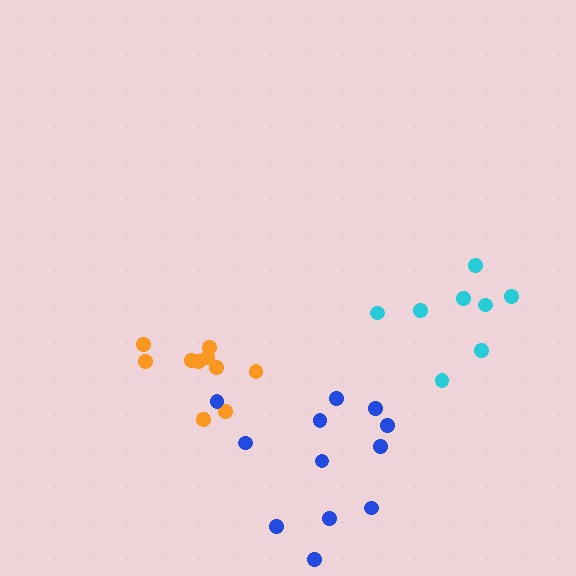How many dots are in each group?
Group 1: 8 dots, Group 2: 10 dots, Group 3: 12 dots (30 total).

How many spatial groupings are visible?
There are 3 spatial groupings.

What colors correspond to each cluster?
The clusters are colored: cyan, orange, blue.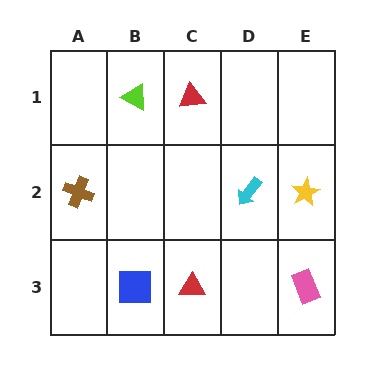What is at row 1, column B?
A lime triangle.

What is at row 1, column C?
A red triangle.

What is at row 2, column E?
A yellow star.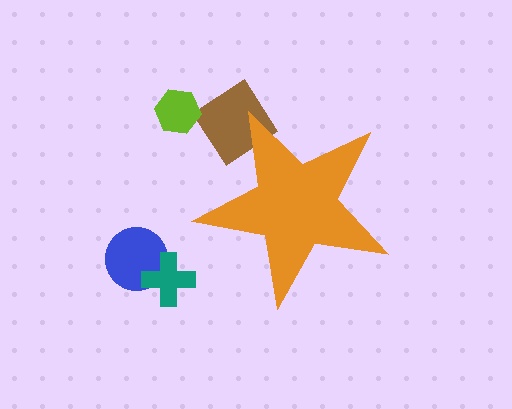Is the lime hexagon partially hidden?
No, the lime hexagon is fully visible.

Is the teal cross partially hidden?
No, the teal cross is fully visible.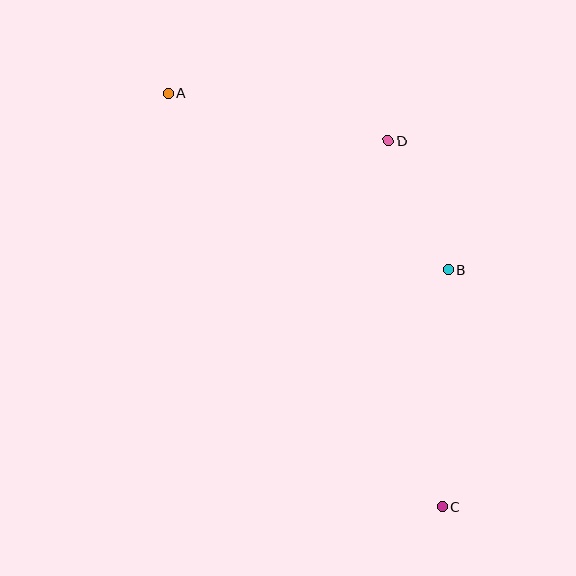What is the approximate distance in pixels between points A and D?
The distance between A and D is approximately 226 pixels.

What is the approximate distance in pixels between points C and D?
The distance between C and D is approximately 370 pixels.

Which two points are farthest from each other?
Points A and C are farthest from each other.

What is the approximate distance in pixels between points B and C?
The distance between B and C is approximately 237 pixels.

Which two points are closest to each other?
Points B and D are closest to each other.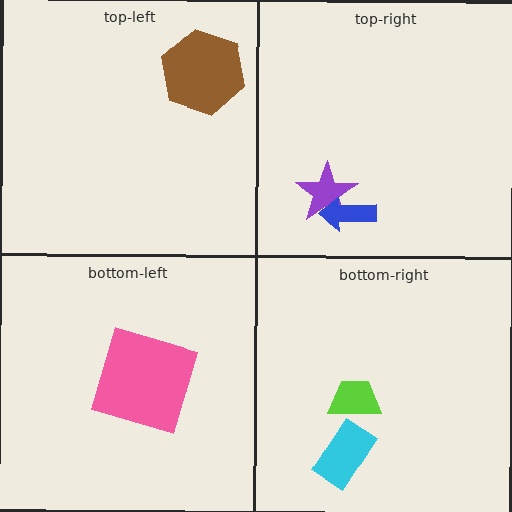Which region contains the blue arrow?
The top-right region.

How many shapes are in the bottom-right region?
2.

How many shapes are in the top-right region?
2.